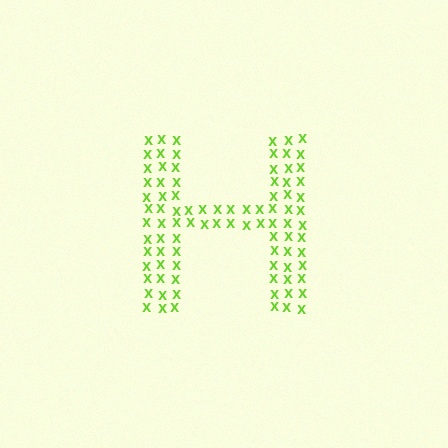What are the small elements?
The small elements are letter X's.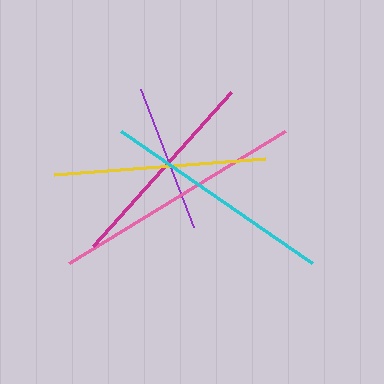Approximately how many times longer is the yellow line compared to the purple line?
The yellow line is approximately 1.4 times the length of the purple line.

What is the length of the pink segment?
The pink segment is approximately 253 pixels long.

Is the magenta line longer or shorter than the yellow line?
The yellow line is longer than the magenta line.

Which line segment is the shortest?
The purple line is the shortest at approximately 148 pixels.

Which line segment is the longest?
The pink line is the longest at approximately 253 pixels.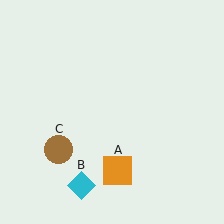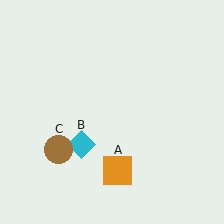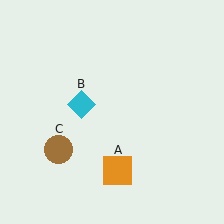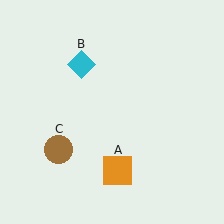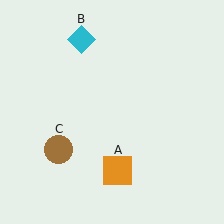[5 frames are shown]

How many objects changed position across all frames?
1 object changed position: cyan diamond (object B).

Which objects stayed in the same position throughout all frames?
Orange square (object A) and brown circle (object C) remained stationary.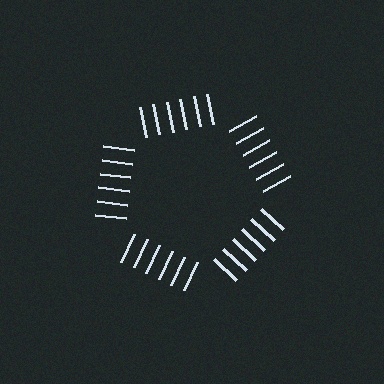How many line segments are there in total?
30 — 6 along each of the 5 edges.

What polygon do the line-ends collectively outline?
An illusory pentagon — the line segments terminate on its edges but no continuous stroke is drawn.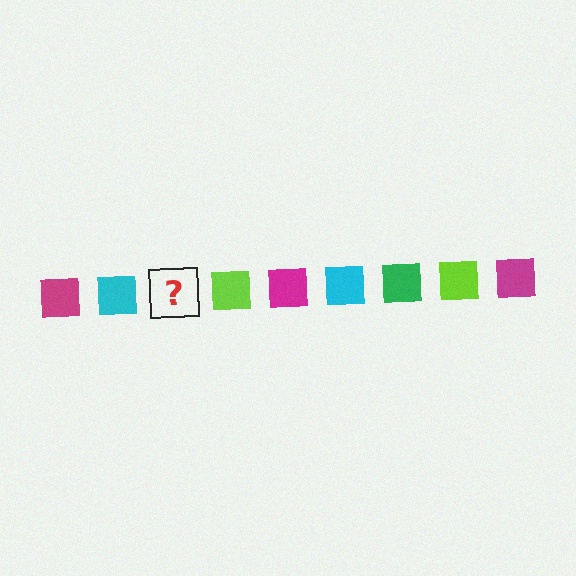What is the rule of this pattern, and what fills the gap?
The rule is that the pattern cycles through magenta, cyan, green, lime squares. The gap should be filled with a green square.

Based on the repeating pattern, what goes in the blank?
The blank should be a green square.